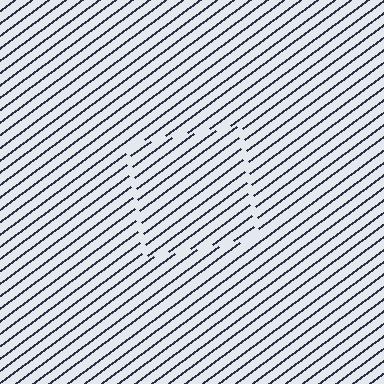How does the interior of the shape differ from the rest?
The interior of the shape contains the same grating, shifted by half a period — the contour is defined by the phase discontinuity where line-ends from the inner and outer gratings abut.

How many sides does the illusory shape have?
4 sides — the line-ends trace a square.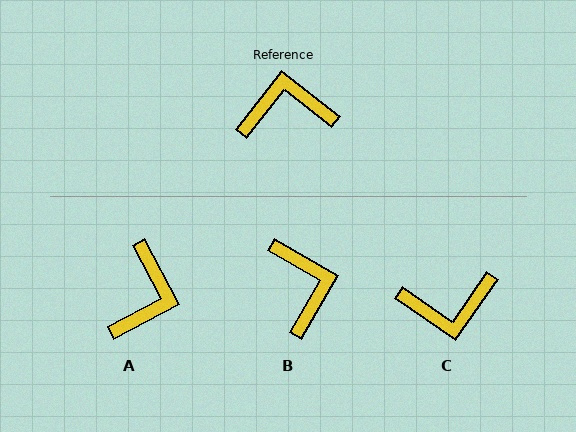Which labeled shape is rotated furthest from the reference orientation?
C, about 177 degrees away.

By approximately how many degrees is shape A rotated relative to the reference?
Approximately 114 degrees clockwise.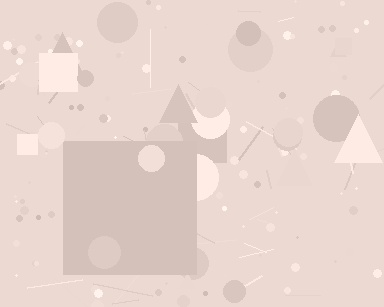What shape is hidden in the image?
A square is hidden in the image.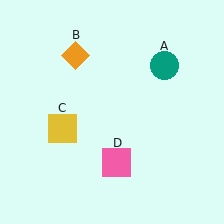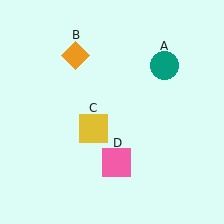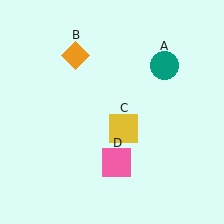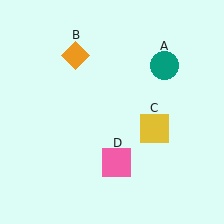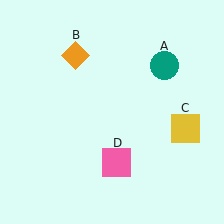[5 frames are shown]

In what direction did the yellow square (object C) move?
The yellow square (object C) moved right.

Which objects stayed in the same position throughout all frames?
Teal circle (object A) and orange diamond (object B) and pink square (object D) remained stationary.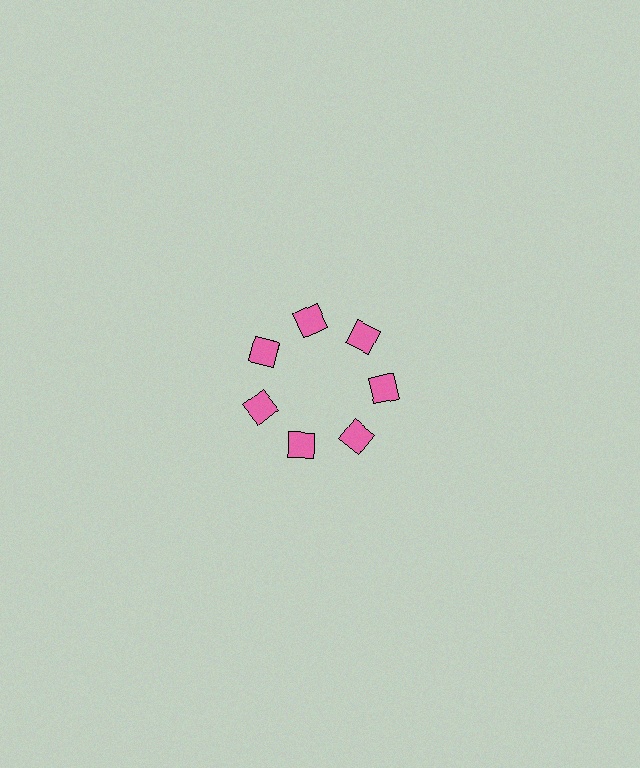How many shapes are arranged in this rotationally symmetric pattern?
There are 7 shapes, arranged in 7 groups of 1.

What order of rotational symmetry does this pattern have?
This pattern has 7-fold rotational symmetry.